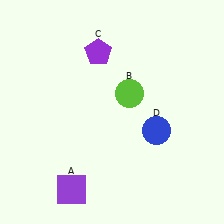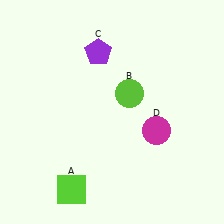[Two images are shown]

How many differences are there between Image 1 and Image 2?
There are 2 differences between the two images.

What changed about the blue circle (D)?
In Image 1, D is blue. In Image 2, it changed to magenta.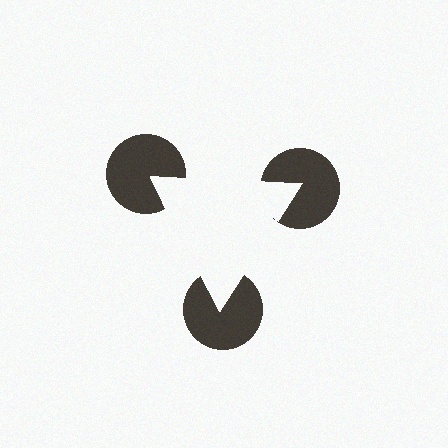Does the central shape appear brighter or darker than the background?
It typically appears slightly brighter than the background, even though no actual brightness change is drawn.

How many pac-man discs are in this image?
There are 3 — one at each vertex of the illusory triangle.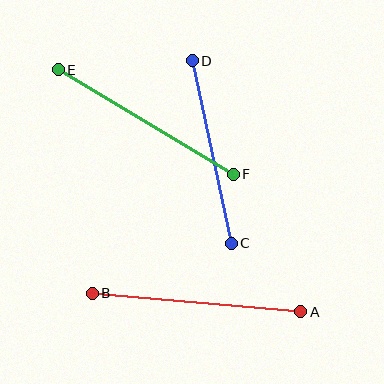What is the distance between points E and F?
The distance is approximately 204 pixels.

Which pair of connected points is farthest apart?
Points A and B are farthest apart.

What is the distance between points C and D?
The distance is approximately 187 pixels.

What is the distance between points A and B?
The distance is approximately 209 pixels.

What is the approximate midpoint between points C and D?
The midpoint is at approximately (212, 152) pixels.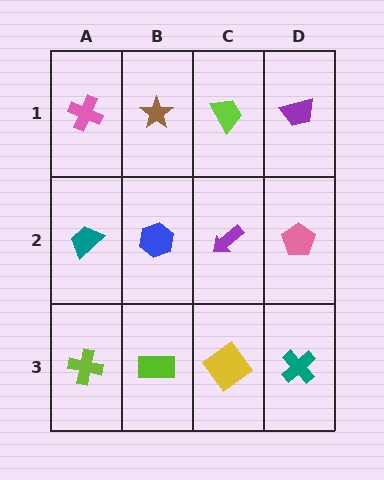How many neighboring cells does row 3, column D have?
2.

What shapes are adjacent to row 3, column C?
A purple arrow (row 2, column C), a lime rectangle (row 3, column B), a teal cross (row 3, column D).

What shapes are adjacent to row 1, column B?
A blue hexagon (row 2, column B), a pink cross (row 1, column A), a lime trapezoid (row 1, column C).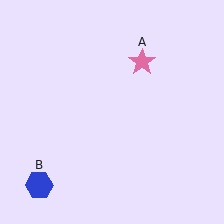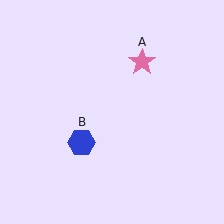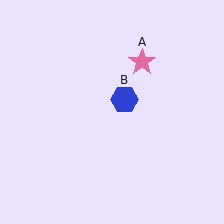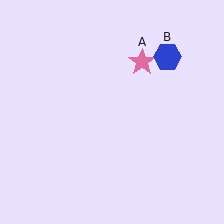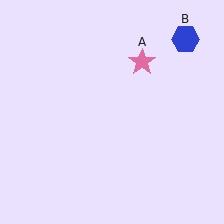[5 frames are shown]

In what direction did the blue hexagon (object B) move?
The blue hexagon (object B) moved up and to the right.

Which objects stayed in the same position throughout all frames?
Pink star (object A) remained stationary.